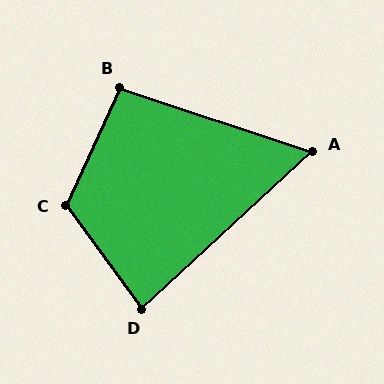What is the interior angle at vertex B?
Approximately 96 degrees (obtuse).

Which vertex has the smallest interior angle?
A, at approximately 61 degrees.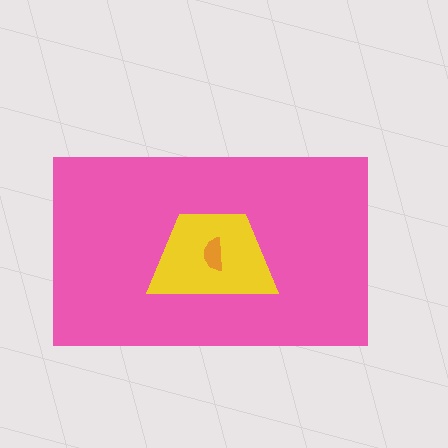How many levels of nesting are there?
3.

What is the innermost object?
The orange semicircle.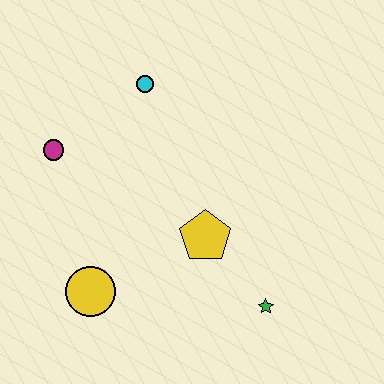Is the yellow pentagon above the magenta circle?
No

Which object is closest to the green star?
The yellow pentagon is closest to the green star.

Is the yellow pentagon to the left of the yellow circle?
No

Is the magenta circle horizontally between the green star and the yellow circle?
No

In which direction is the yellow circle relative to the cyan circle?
The yellow circle is below the cyan circle.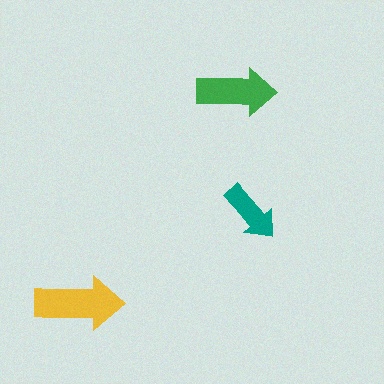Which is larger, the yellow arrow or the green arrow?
The yellow one.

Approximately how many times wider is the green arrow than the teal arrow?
About 1.5 times wider.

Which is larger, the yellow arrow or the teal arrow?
The yellow one.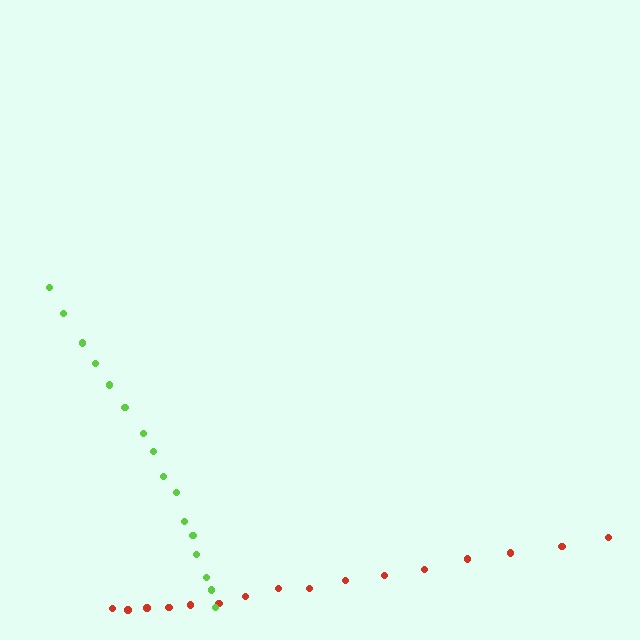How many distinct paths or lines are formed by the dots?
There are 2 distinct paths.